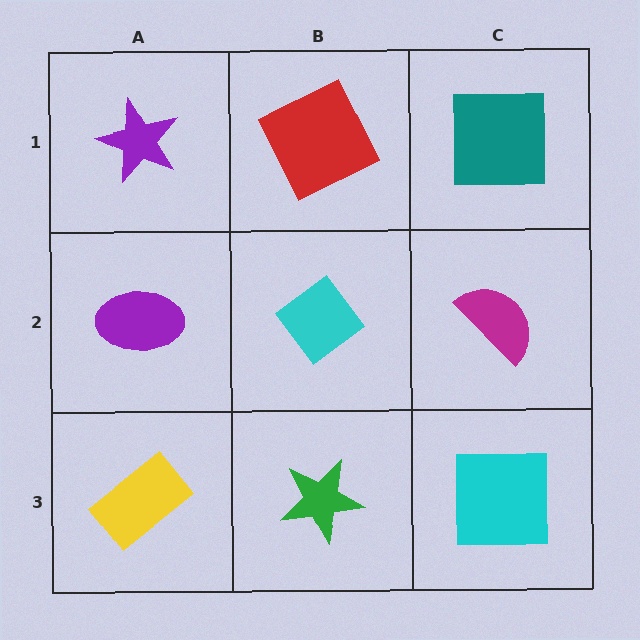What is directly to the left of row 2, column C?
A cyan diamond.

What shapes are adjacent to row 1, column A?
A purple ellipse (row 2, column A), a red square (row 1, column B).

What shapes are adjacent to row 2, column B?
A red square (row 1, column B), a green star (row 3, column B), a purple ellipse (row 2, column A), a magenta semicircle (row 2, column C).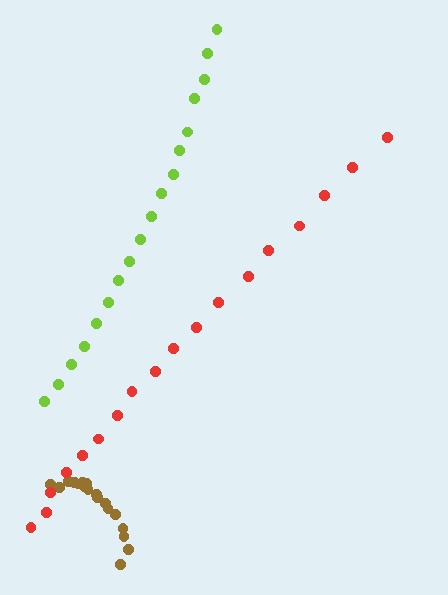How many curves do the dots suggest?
There are 3 distinct paths.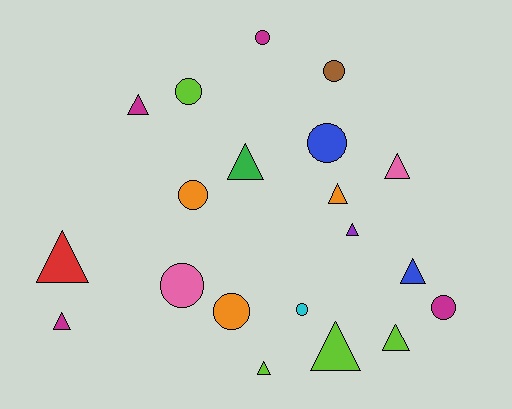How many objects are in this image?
There are 20 objects.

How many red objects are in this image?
There is 1 red object.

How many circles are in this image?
There are 9 circles.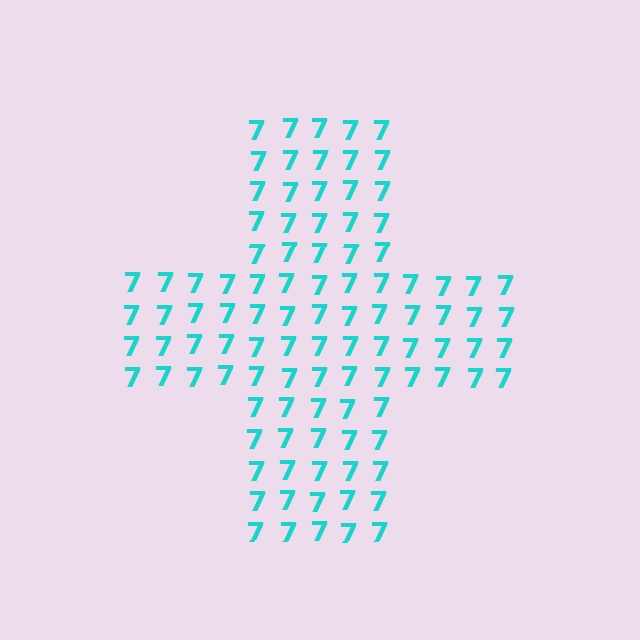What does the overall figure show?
The overall figure shows a cross.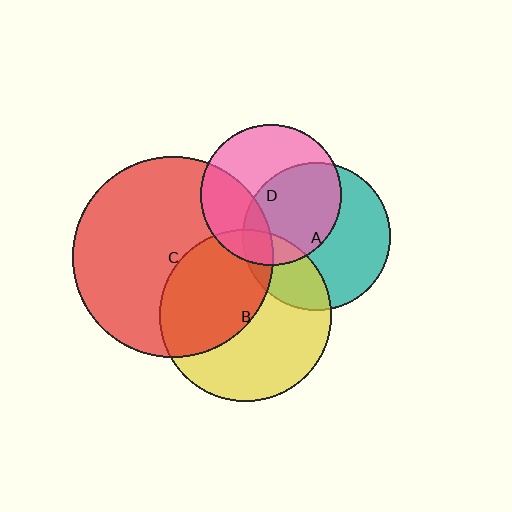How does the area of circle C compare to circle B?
Approximately 1.4 times.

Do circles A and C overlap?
Yes.